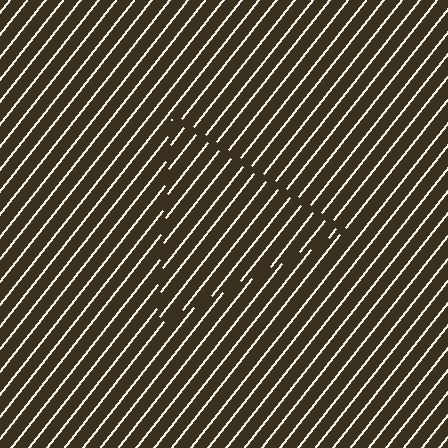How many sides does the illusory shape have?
3 sides — the line-ends trace a triangle.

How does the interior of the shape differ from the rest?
The interior of the shape contains the same grating, shifted by half a period — the contour is defined by the phase discontinuity where line-ends from the inner and outer gratings abut.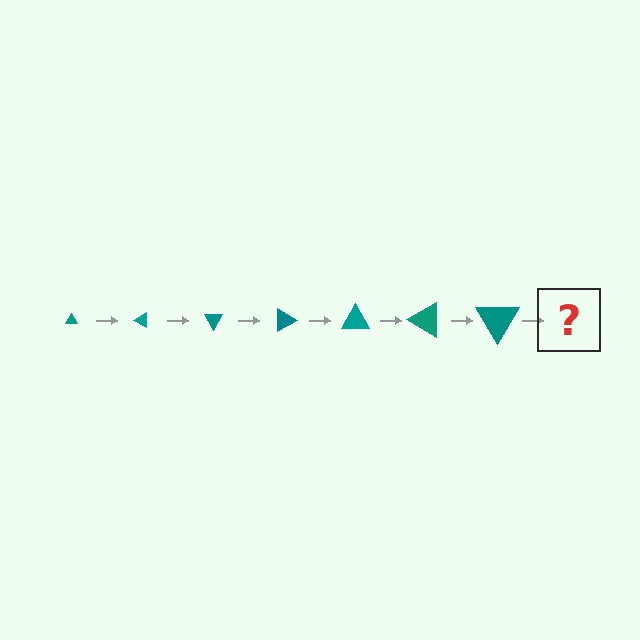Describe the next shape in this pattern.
It should be a triangle, larger than the previous one and rotated 210 degrees from the start.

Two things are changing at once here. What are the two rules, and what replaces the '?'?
The two rules are that the triangle grows larger each step and it rotates 30 degrees each step. The '?' should be a triangle, larger than the previous one and rotated 210 degrees from the start.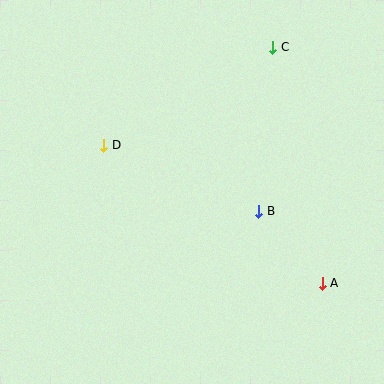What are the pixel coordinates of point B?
Point B is at (259, 211).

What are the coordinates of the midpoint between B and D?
The midpoint between B and D is at (181, 178).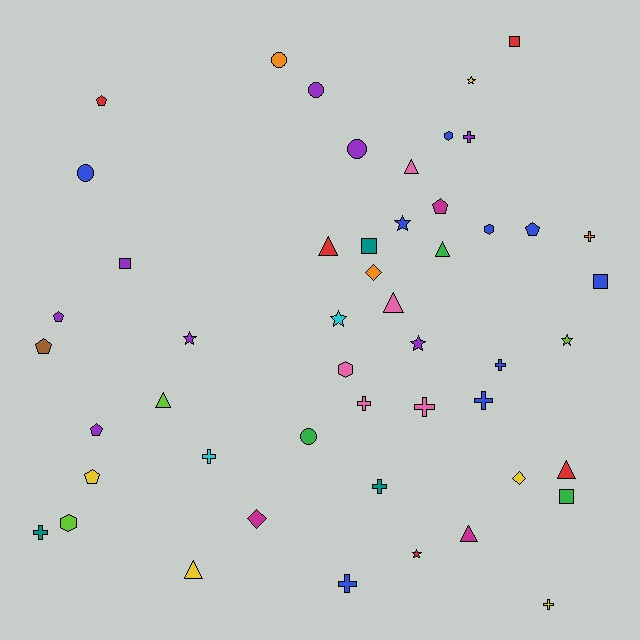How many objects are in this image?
There are 50 objects.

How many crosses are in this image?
There are 11 crosses.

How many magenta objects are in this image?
There are 3 magenta objects.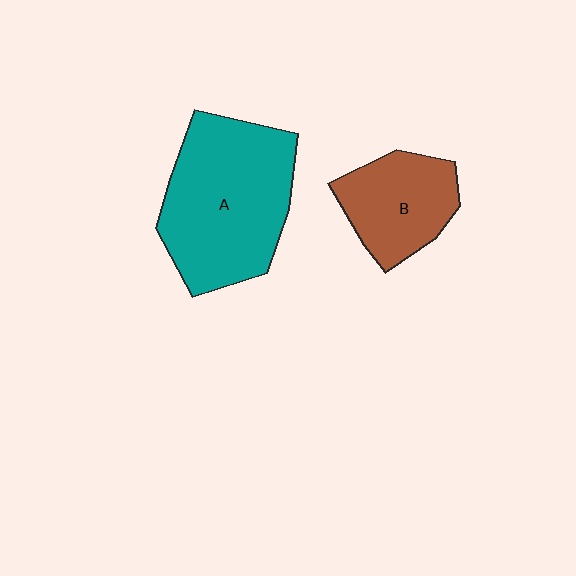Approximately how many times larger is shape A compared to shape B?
Approximately 1.8 times.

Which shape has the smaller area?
Shape B (brown).